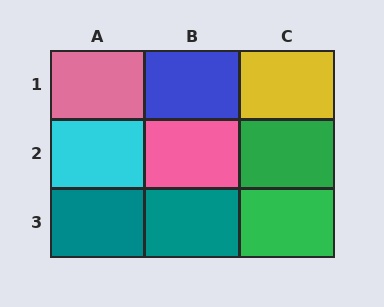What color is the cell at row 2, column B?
Pink.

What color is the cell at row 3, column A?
Teal.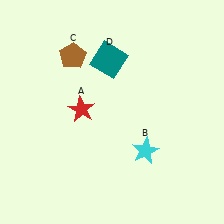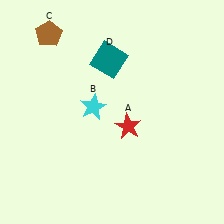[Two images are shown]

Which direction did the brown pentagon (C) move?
The brown pentagon (C) moved left.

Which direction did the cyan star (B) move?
The cyan star (B) moved left.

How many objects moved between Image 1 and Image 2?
3 objects moved between the two images.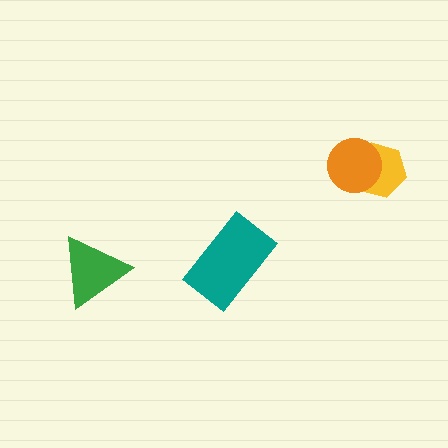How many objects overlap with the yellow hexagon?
1 object overlaps with the yellow hexagon.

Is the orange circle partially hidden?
No, no other shape covers it.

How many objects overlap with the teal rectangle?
0 objects overlap with the teal rectangle.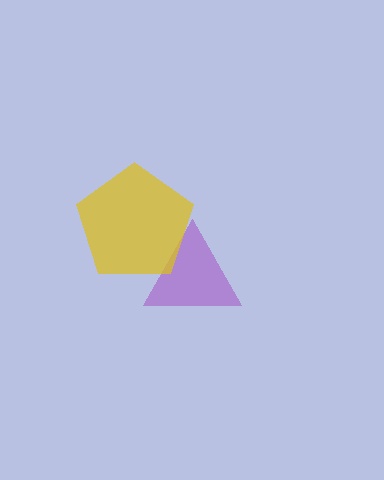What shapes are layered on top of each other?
The layered shapes are: a purple triangle, a yellow pentagon.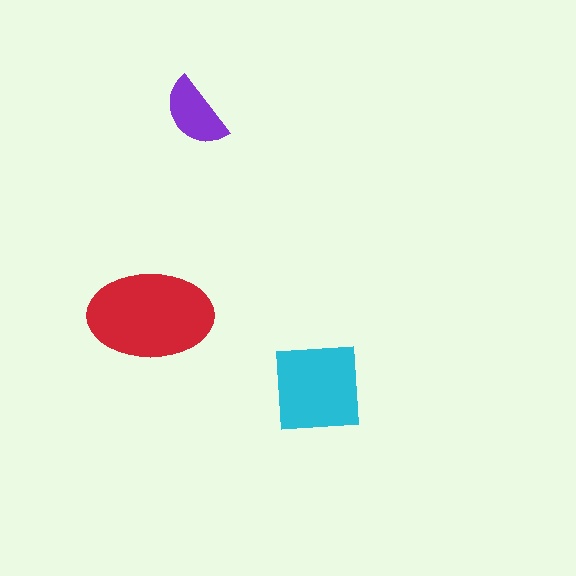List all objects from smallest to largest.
The purple semicircle, the cyan square, the red ellipse.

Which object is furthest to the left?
The red ellipse is leftmost.